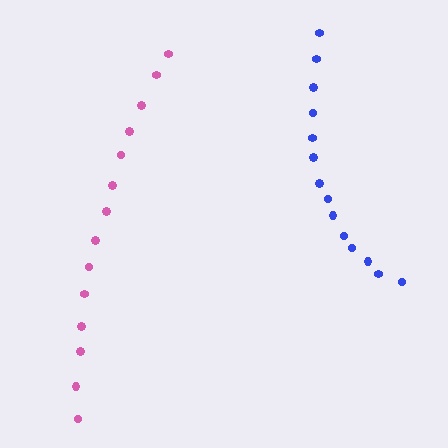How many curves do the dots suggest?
There are 2 distinct paths.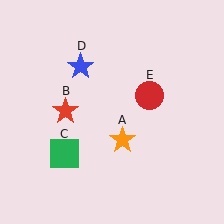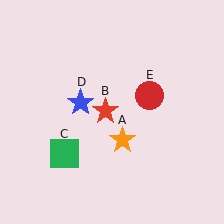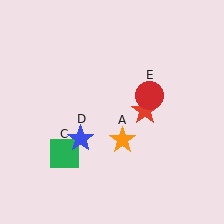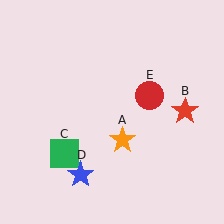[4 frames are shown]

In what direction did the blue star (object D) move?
The blue star (object D) moved down.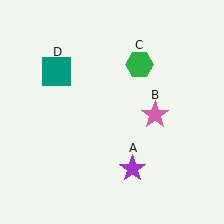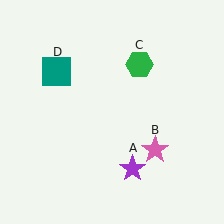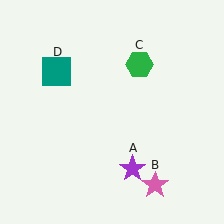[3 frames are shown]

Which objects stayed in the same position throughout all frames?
Purple star (object A) and green hexagon (object C) and teal square (object D) remained stationary.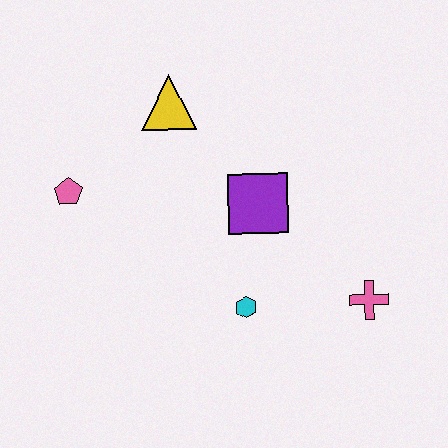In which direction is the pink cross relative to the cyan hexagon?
The pink cross is to the right of the cyan hexagon.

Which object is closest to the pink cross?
The cyan hexagon is closest to the pink cross.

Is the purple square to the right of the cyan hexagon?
Yes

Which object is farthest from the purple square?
The pink pentagon is farthest from the purple square.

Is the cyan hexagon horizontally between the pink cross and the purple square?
No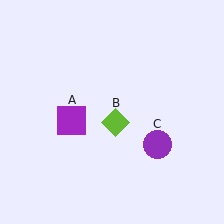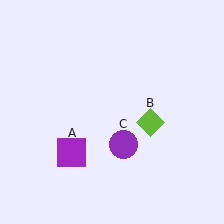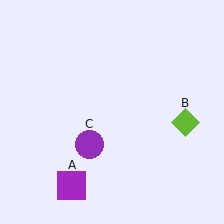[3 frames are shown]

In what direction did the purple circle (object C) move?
The purple circle (object C) moved left.